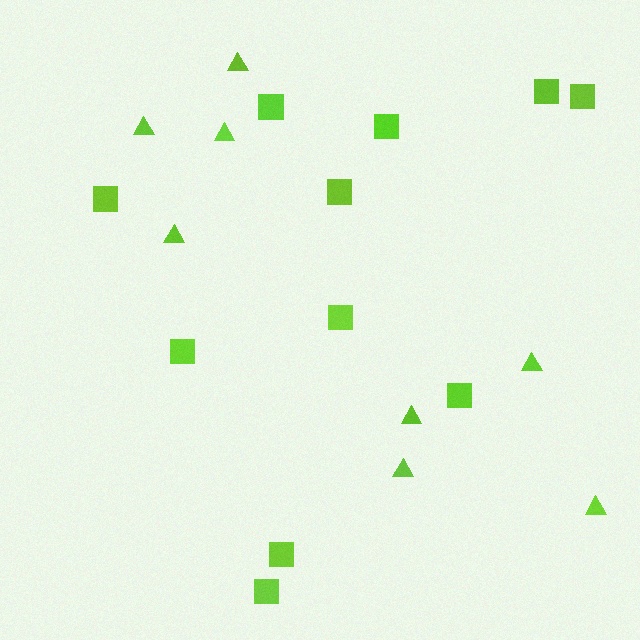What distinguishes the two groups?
There are 2 groups: one group of triangles (8) and one group of squares (11).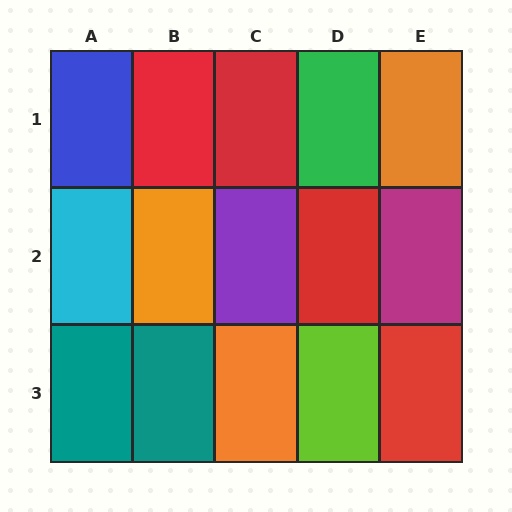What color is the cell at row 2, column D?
Red.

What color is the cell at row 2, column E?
Magenta.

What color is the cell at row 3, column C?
Orange.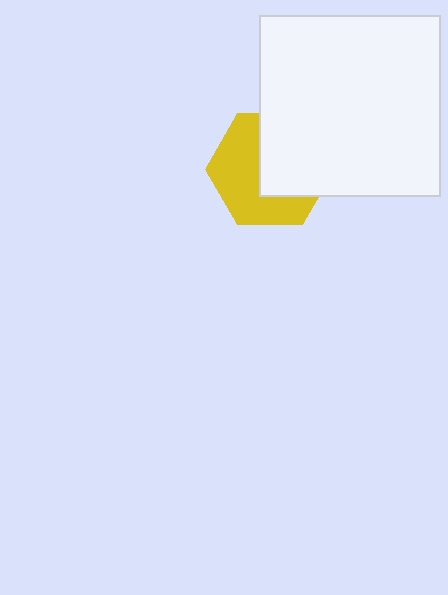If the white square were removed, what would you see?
You would see the complete yellow hexagon.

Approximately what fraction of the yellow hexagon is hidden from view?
Roughly 48% of the yellow hexagon is hidden behind the white square.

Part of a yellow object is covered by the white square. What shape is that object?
It is a hexagon.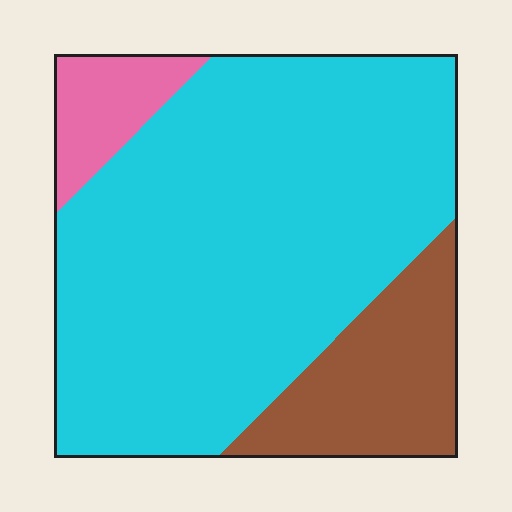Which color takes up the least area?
Pink, at roughly 10%.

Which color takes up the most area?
Cyan, at roughly 75%.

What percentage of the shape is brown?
Brown takes up about one sixth (1/6) of the shape.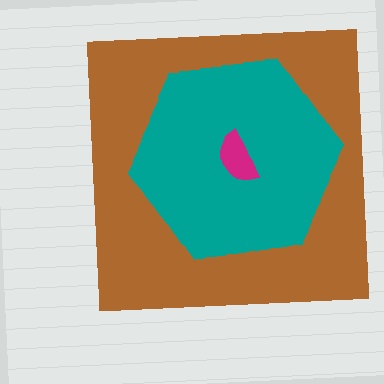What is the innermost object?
The magenta semicircle.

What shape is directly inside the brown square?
The teal hexagon.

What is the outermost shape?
The brown square.